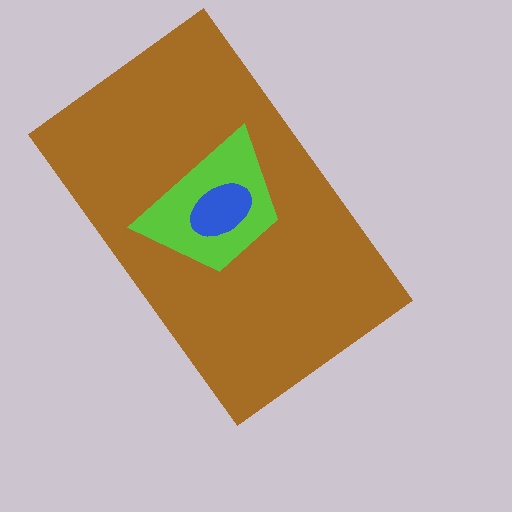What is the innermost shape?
The blue ellipse.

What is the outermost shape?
The brown rectangle.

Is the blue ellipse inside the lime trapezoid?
Yes.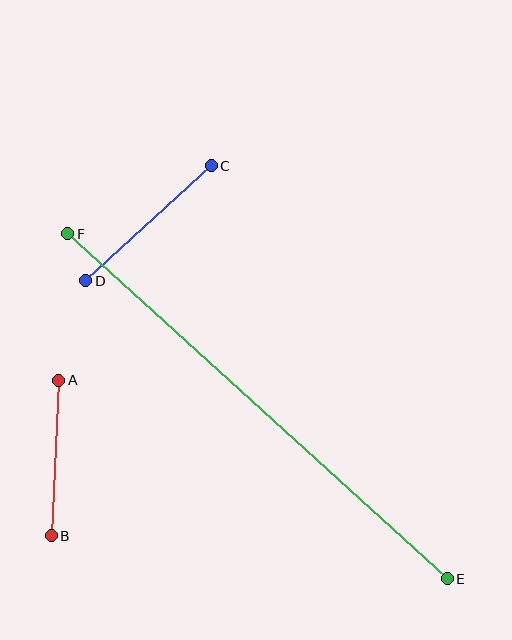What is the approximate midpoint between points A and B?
The midpoint is at approximately (55, 458) pixels.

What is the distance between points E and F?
The distance is approximately 513 pixels.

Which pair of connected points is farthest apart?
Points E and F are farthest apart.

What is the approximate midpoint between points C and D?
The midpoint is at approximately (148, 223) pixels.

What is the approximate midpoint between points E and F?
The midpoint is at approximately (258, 406) pixels.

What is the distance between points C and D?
The distance is approximately 170 pixels.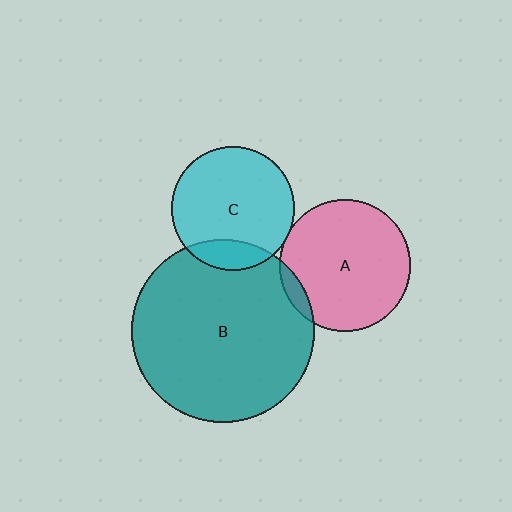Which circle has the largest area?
Circle B (teal).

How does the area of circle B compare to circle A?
Approximately 1.9 times.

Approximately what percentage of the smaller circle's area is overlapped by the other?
Approximately 15%.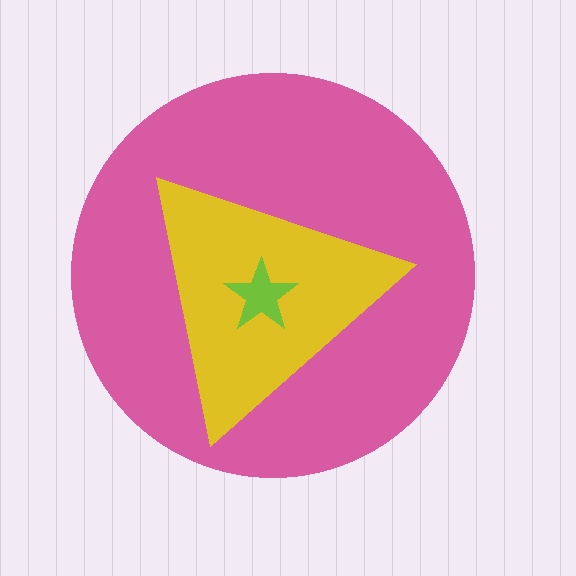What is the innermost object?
The lime star.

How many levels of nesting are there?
3.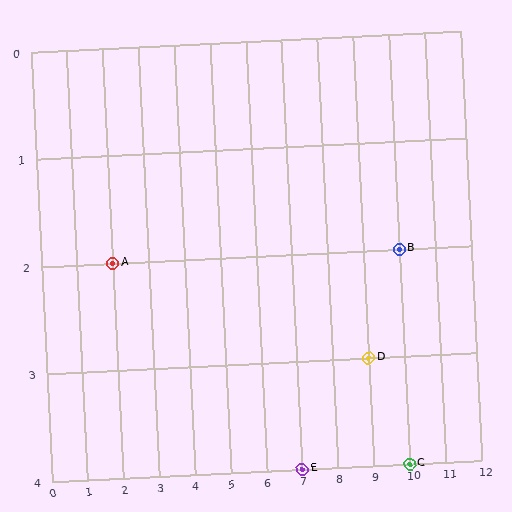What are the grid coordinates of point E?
Point E is at grid coordinates (7, 4).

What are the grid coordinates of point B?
Point B is at grid coordinates (10, 2).